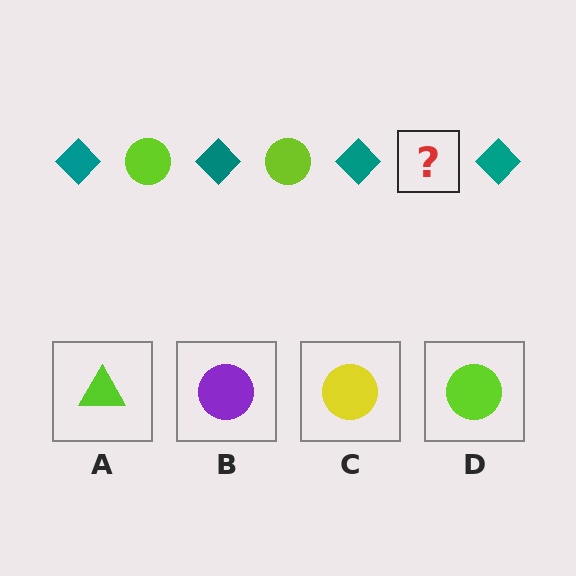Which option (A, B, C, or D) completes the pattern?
D.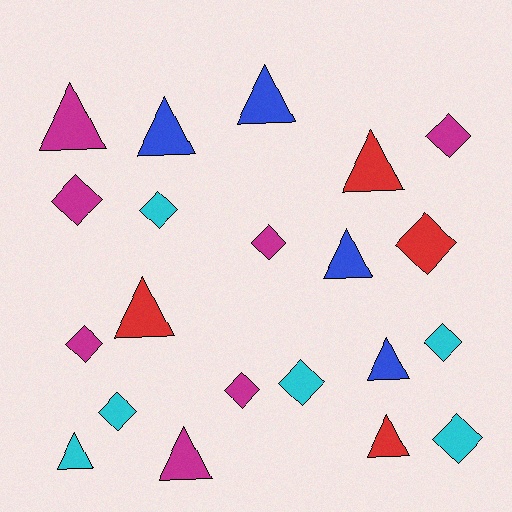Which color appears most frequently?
Magenta, with 7 objects.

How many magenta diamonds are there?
There are 5 magenta diamonds.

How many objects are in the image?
There are 21 objects.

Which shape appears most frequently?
Diamond, with 11 objects.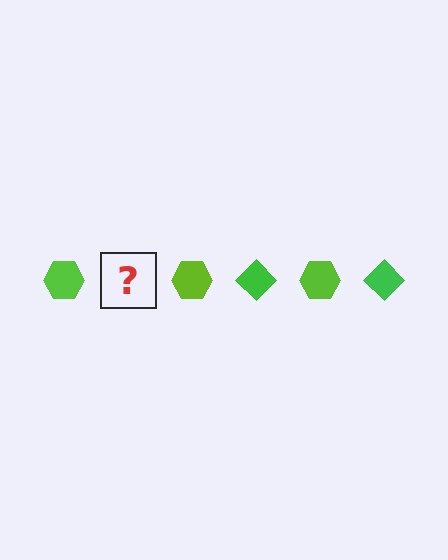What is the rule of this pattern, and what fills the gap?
The rule is that the pattern alternates between lime hexagon and green diamond. The gap should be filled with a green diamond.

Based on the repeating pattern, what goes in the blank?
The blank should be a green diamond.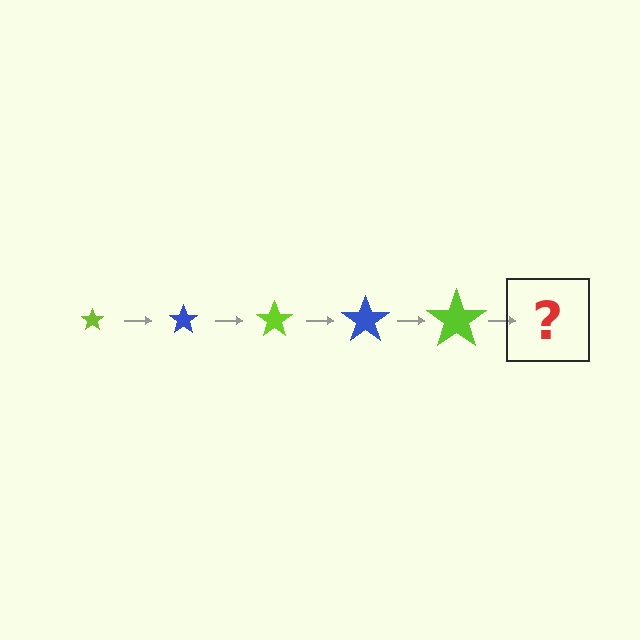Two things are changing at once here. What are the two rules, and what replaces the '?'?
The two rules are that the star grows larger each step and the color cycles through lime and blue. The '?' should be a blue star, larger than the previous one.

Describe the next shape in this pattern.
It should be a blue star, larger than the previous one.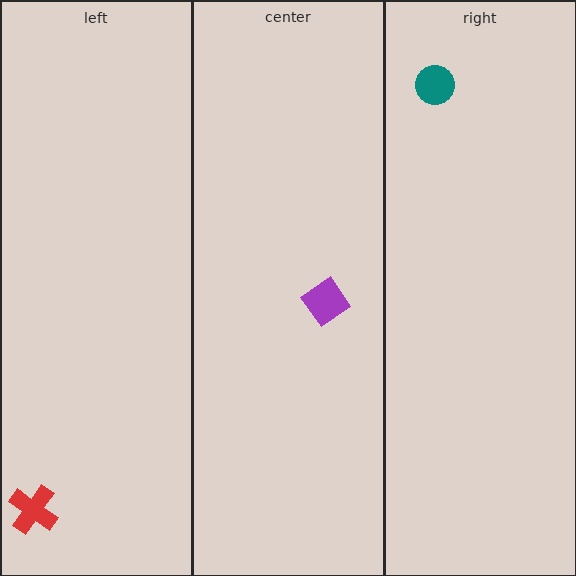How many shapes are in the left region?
1.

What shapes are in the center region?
The purple diamond.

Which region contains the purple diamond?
The center region.